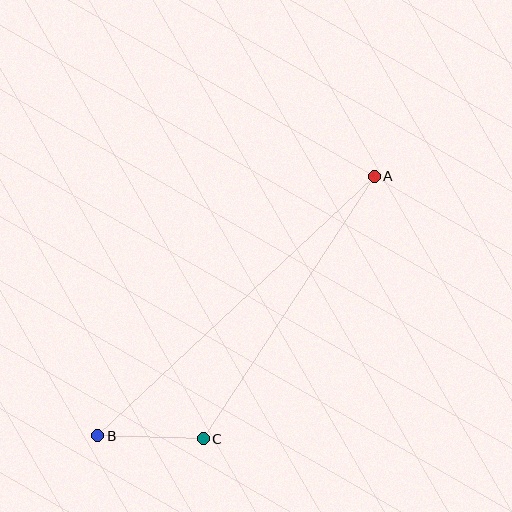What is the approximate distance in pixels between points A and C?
The distance between A and C is approximately 313 pixels.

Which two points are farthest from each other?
Points A and B are farthest from each other.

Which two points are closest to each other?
Points B and C are closest to each other.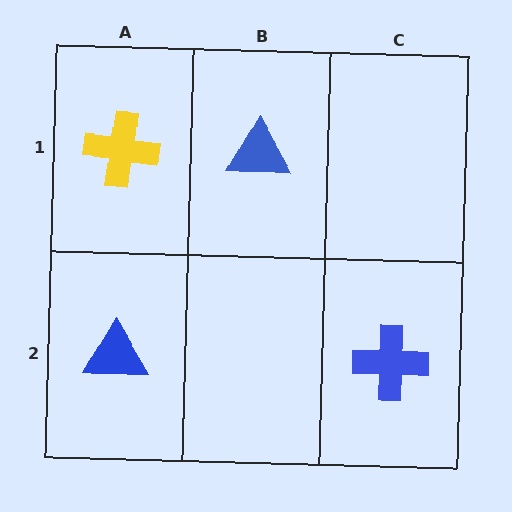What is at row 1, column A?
A yellow cross.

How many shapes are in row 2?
2 shapes.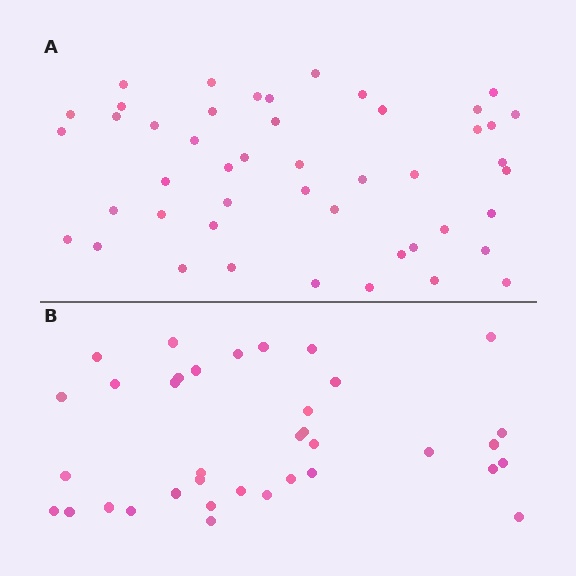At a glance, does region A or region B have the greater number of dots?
Region A (the top region) has more dots.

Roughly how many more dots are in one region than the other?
Region A has roughly 12 or so more dots than region B.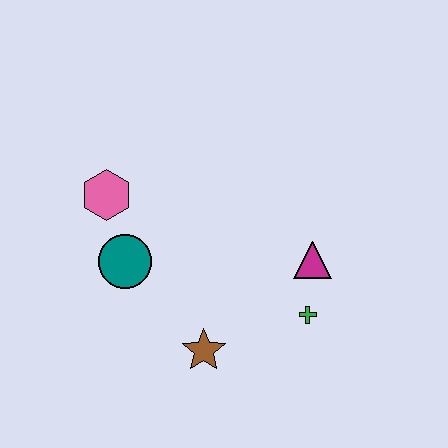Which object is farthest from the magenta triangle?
The pink hexagon is farthest from the magenta triangle.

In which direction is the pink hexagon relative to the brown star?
The pink hexagon is above the brown star.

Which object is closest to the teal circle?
The pink hexagon is closest to the teal circle.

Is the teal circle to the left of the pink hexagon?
No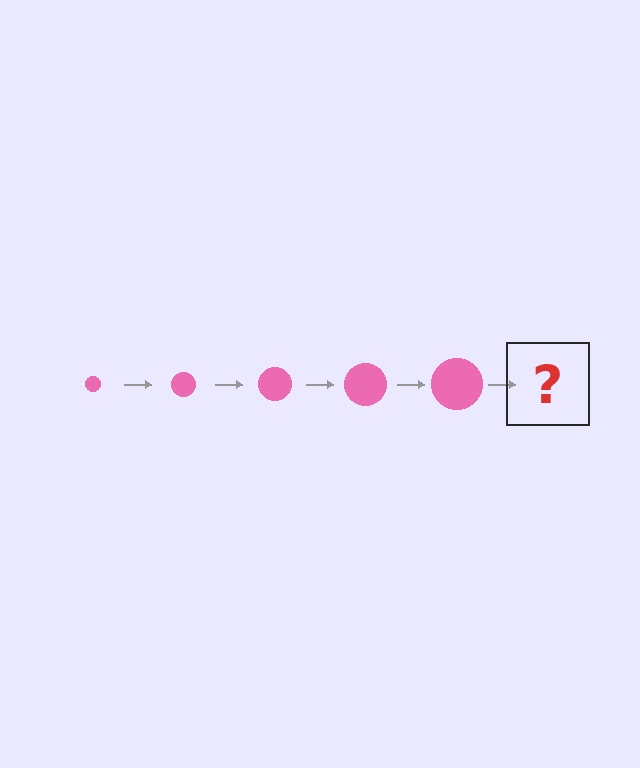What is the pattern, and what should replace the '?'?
The pattern is that the circle gets progressively larger each step. The '?' should be a pink circle, larger than the previous one.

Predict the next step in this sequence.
The next step is a pink circle, larger than the previous one.